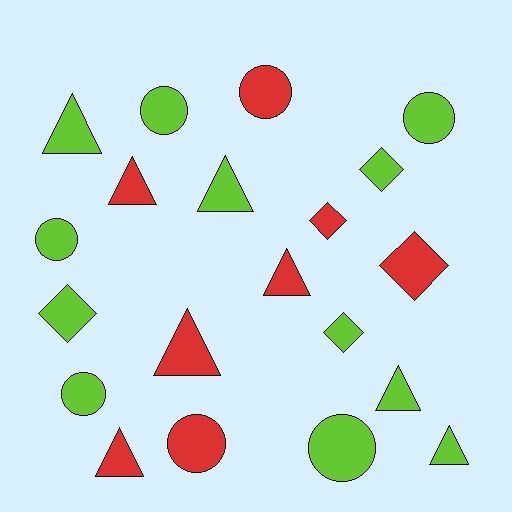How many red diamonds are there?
There are 2 red diamonds.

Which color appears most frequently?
Lime, with 12 objects.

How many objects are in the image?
There are 20 objects.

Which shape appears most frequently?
Triangle, with 8 objects.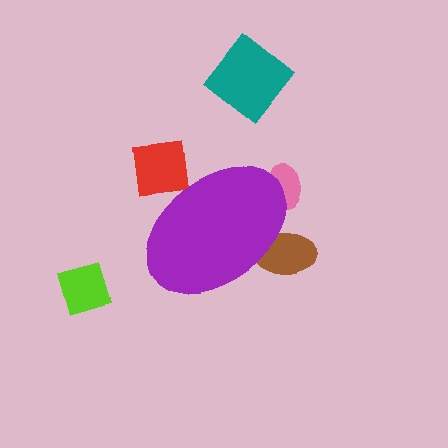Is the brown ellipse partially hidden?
Yes, the brown ellipse is partially hidden behind the purple ellipse.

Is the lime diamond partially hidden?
No, the lime diamond is fully visible.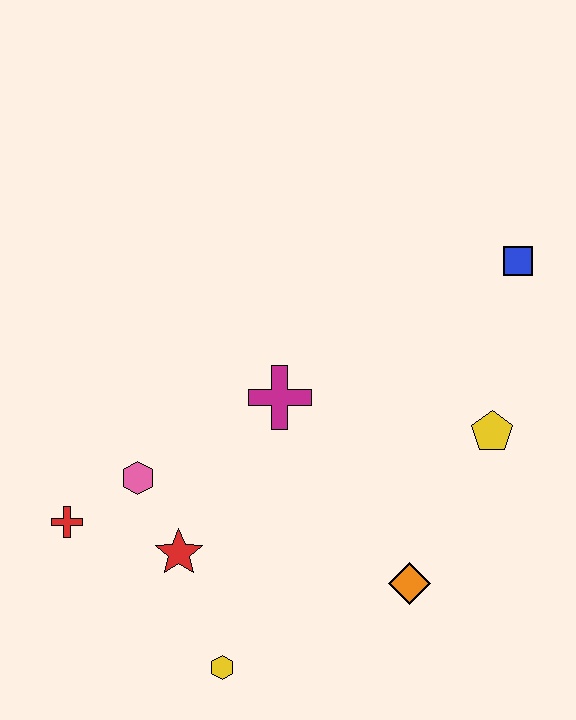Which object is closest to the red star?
The pink hexagon is closest to the red star.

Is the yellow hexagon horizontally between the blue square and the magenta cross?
No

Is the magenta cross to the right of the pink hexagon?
Yes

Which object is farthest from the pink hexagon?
The blue square is farthest from the pink hexagon.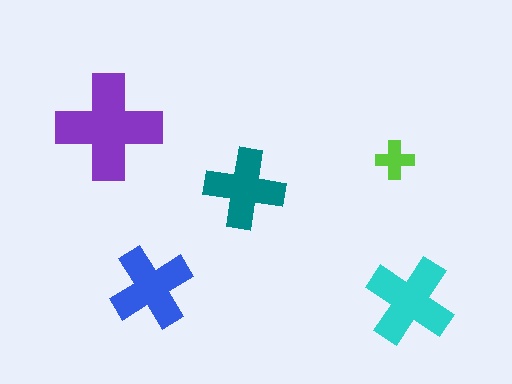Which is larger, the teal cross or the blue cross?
The blue one.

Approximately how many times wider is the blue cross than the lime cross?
About 2 times wider.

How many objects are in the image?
There are 5 objects in the image.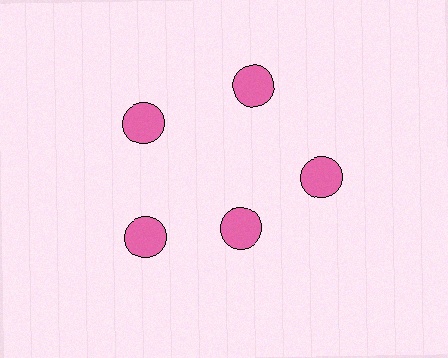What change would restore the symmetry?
The symmetry would be restored by moving it outward, back onto the ring so that all 5 circles sit at equal angles and equal distance from the center.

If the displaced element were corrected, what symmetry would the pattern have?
It would have 5-fold rotational symmetry — the pattern would map onto itself every 72 degrees.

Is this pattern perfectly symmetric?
No. The 5 pink circles are arranged in a ring, but one element near the 5 o'clock position is pulled inward toward the center, breaking the 5-fold rotational symmetry.